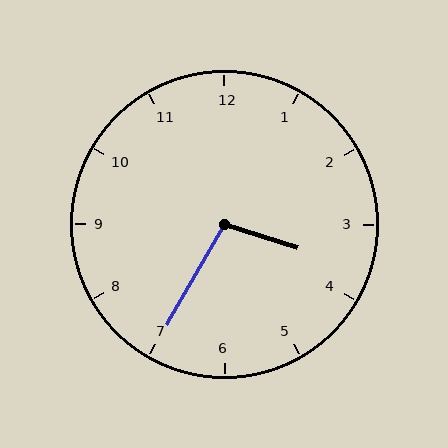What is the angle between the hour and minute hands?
Approximately 102 degrees.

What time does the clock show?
3:35.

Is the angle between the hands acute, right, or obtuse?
It is obtuse.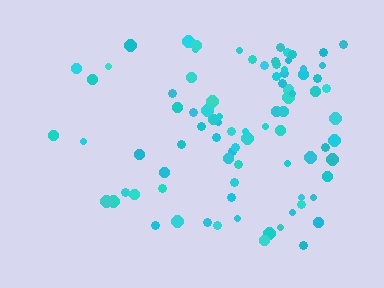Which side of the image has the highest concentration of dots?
The right.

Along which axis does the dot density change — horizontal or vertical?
Horizontal.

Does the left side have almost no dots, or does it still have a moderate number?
Still a moderate number, just noticeably fewer than the right.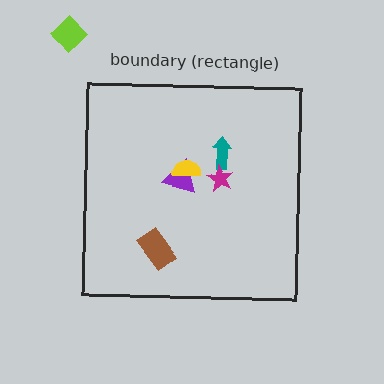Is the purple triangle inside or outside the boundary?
Inside.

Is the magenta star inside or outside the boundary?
Inside.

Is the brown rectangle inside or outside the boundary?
Inside.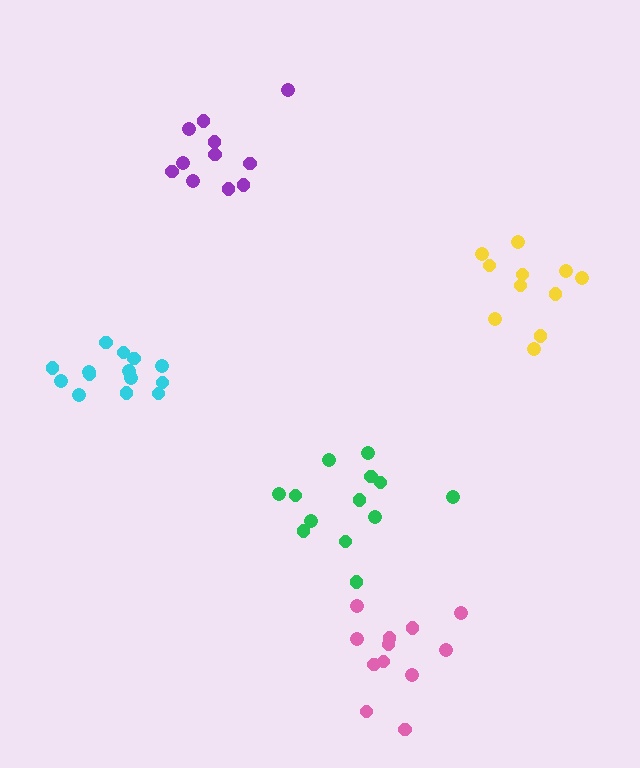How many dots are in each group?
Group 1: 13 dots, Group 2: 11 dots, Group 3: 11 dots, Group 4: 12 dots, Group 5: 14 dots (61 total).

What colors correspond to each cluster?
The clusters are colored: green, yellow, purple, pink, cyan.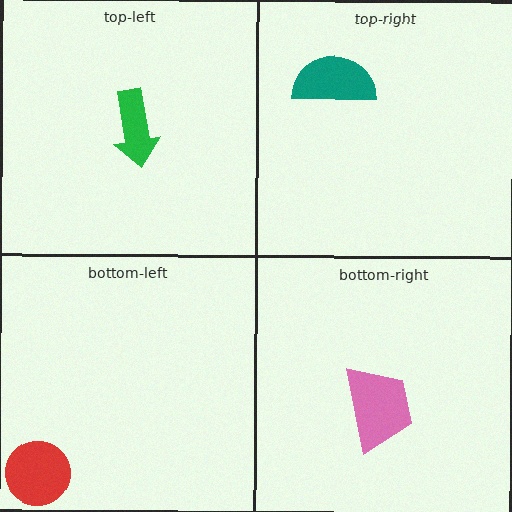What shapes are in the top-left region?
The green arrow.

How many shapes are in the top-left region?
1.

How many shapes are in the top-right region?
1.